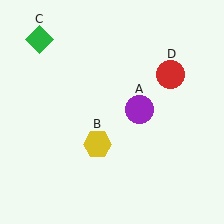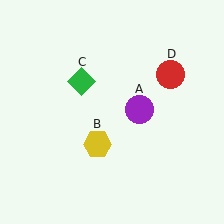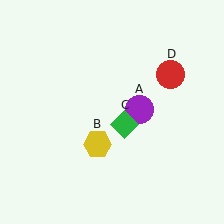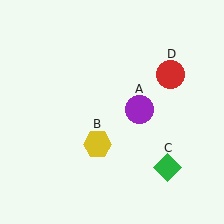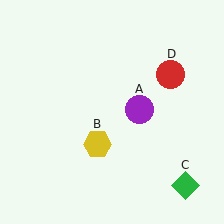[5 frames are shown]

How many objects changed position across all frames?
1 object changed position: green diamond (object C).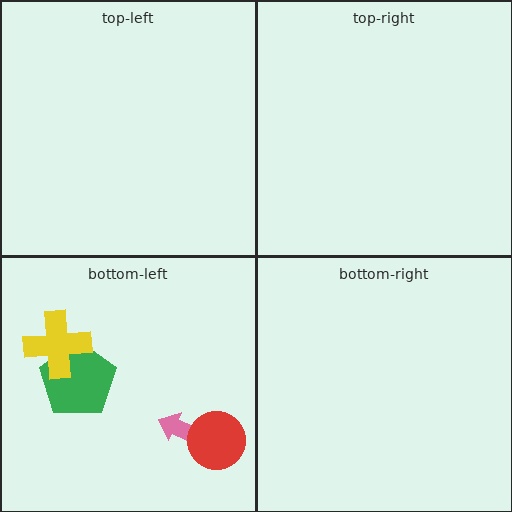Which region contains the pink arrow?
The bottom-left region.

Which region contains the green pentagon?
The bottom-left region.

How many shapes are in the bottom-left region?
4.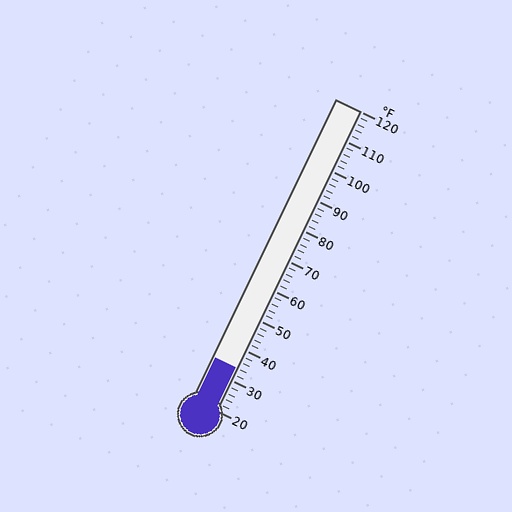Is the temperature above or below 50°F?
The temperature is below 50°F.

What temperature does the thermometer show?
The thermometer shows approximately 34°F.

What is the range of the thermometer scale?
The thermometer scale ranges from 20°F to 120°F.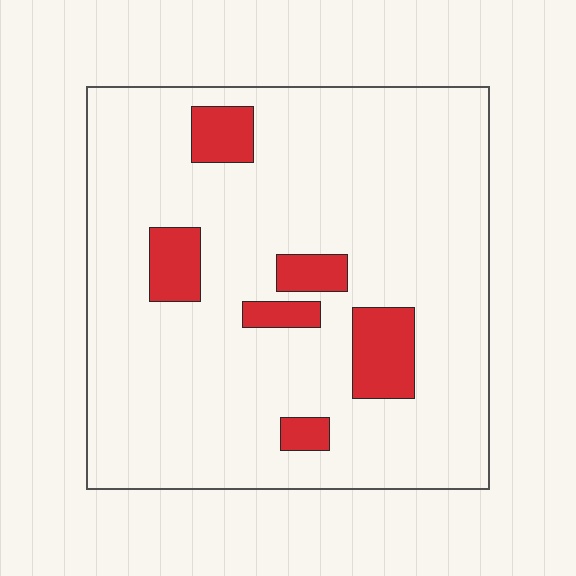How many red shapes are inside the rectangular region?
6.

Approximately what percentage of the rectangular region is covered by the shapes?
Approximately 10%.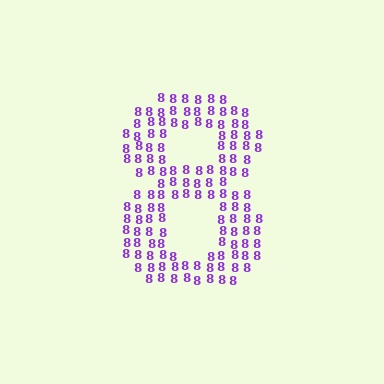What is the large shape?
The large shape is the digit 8.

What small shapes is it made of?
It is made of small digit 8's.